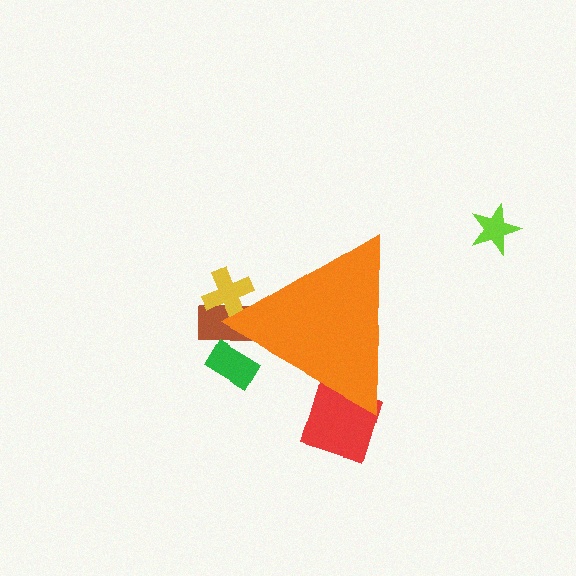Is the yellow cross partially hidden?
Yes, the yellow cross is partially hidden behind the orange triangle.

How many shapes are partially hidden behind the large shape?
4 shapes are partially hidden.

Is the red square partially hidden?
Yes, the red square is partially hidden behind the orange triangle.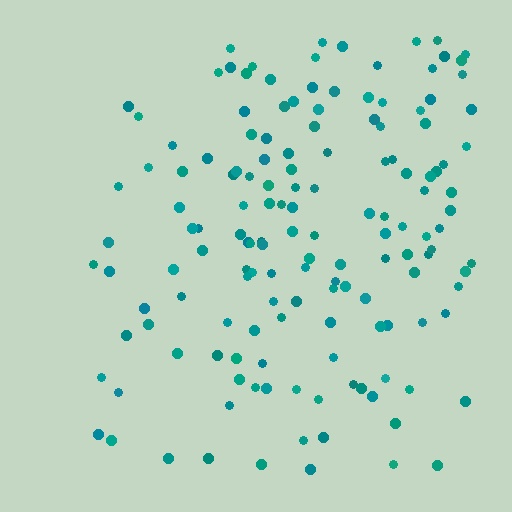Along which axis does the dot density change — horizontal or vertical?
Horizontal.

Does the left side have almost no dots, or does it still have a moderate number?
Still a moderate number, just noticeably fewer than the right.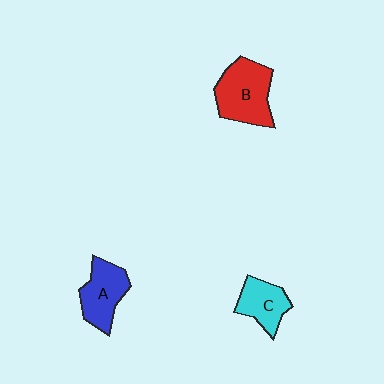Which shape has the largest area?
Shape B (red).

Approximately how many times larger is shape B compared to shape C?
Approximately 1.5 times.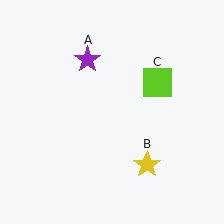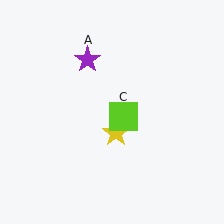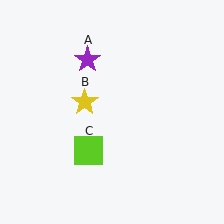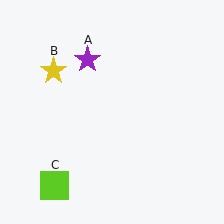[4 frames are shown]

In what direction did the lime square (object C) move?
The lime square (object C) moved down and to the left.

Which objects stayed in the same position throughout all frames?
Purple star (object A) remained stationary.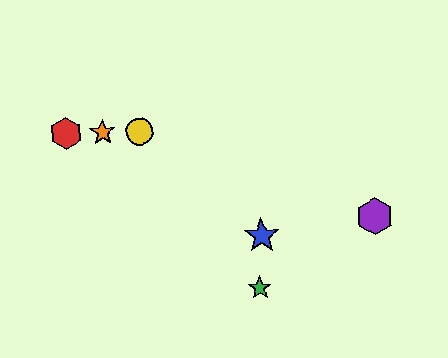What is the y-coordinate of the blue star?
The blue star is at y≈235.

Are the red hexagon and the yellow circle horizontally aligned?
Yes, both are at y≈133.